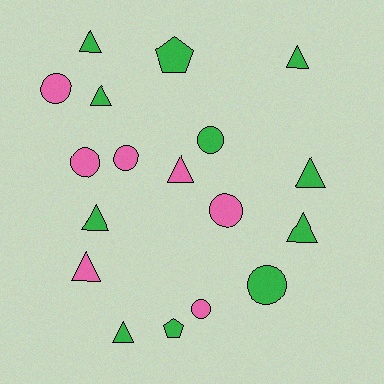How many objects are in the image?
There are 18 objects.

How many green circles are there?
There are 2 green circles.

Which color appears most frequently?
Green, with 11 objects.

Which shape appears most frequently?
Triangle, with 9 objects.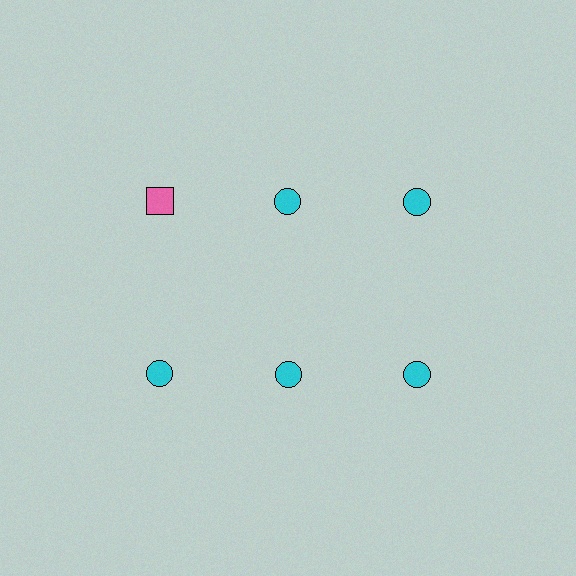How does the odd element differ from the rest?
It differs in both color (pink instead of cyan) and shape (square instead of circle).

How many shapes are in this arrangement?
There are 6 shapes arranged in a grid pattern.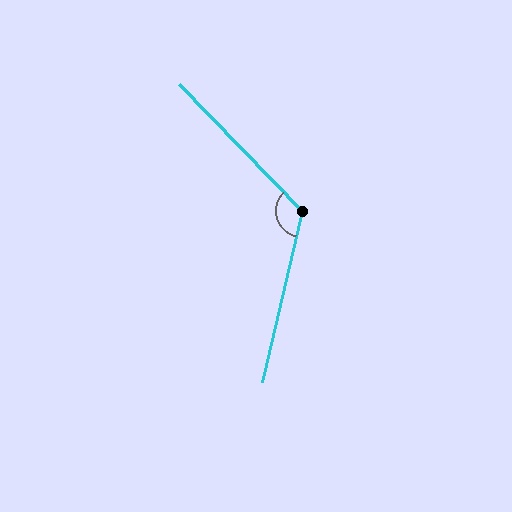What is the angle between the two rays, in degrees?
Approximately 123 degrees.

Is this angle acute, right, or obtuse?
It is obtuse.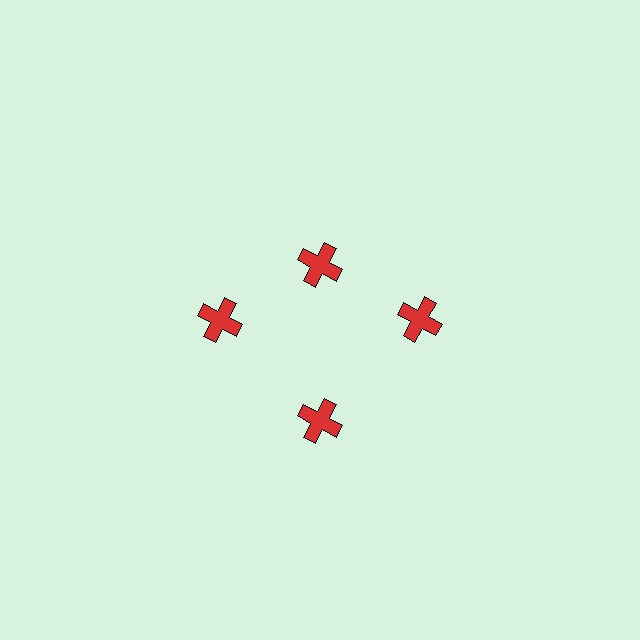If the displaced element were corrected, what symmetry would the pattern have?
It would have 4-fold rotational symmetry — the pattern would map onto itself every 90 degrees.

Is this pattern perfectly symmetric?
No. The 4 red crosses are arranged in a ring, but one element near the 12 o'clock position is pulled inward toward the center, breaking the 4-fold rotational symmetry.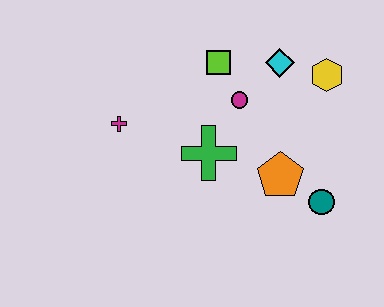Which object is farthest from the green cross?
The yellow hexagon is farthest from the green cross.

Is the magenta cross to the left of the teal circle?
Yes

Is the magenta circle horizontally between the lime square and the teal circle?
Yes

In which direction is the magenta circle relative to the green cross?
The magenta circle is above the green cross.